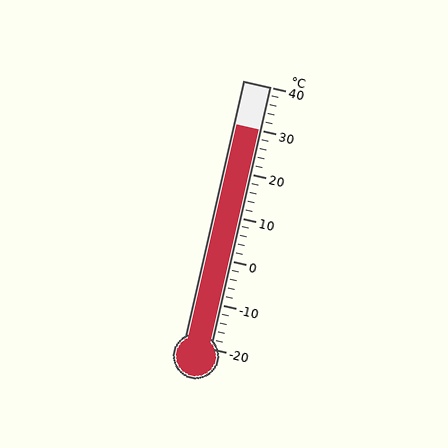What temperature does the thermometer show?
The thermometer shows approximately 30°C.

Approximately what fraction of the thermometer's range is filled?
The thermometer is filled to approximately 85% of its range.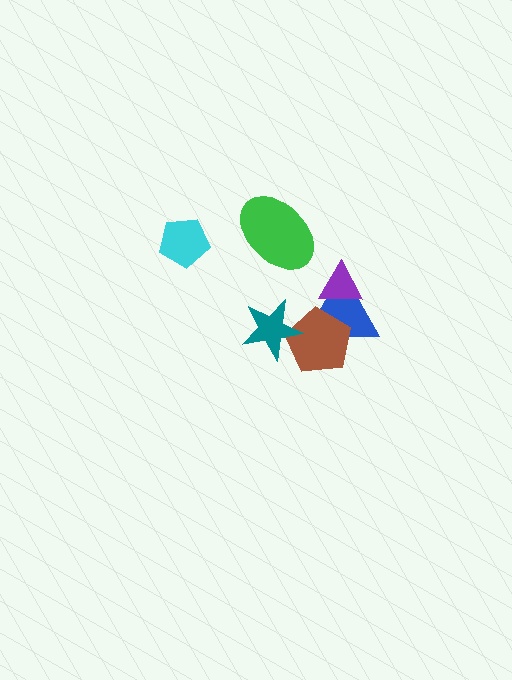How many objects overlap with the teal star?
1 object overlaps with the teal star.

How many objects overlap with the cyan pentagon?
0 objects overlap with the cyan pentagon.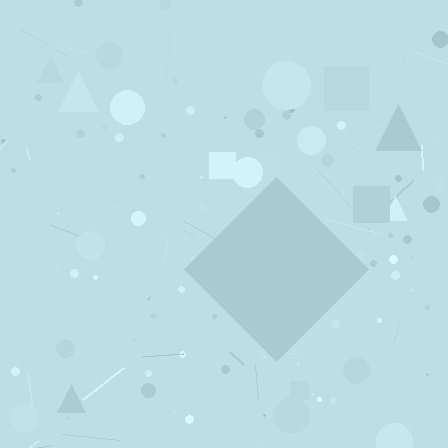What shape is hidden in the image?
A diamond is hidden in the image.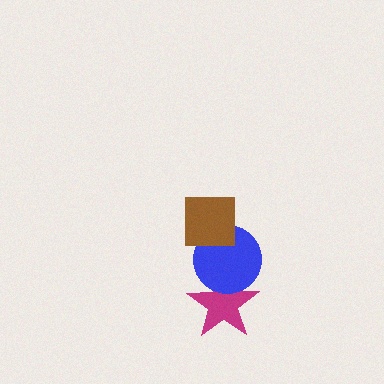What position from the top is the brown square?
The brown square is 1st from the top.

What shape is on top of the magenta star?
The blue circle is on top of the magenta star.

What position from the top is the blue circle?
The blue circle is 2nd from the top.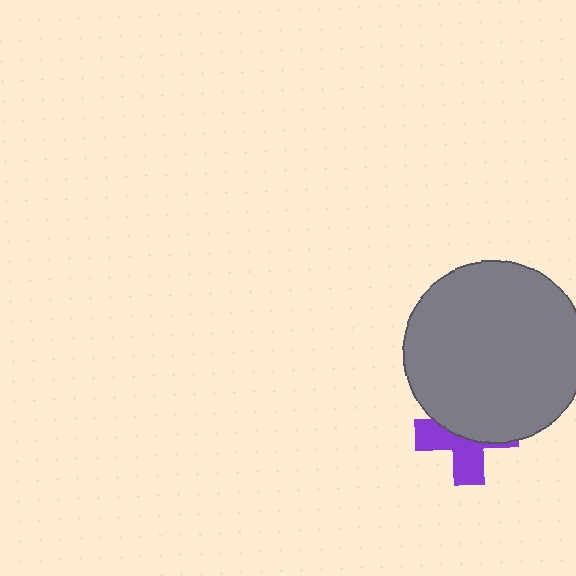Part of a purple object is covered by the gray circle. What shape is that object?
It is a cross.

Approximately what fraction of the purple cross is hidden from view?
Roughly 54% of the purple cross is hidden behind the gray circle.